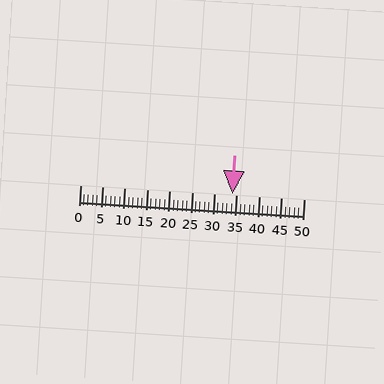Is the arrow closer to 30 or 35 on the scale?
The arrow is closer to 35.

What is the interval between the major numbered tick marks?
The major tick marks are spaced 5 units apart.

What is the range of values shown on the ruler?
The ruler shows values from 0 to 50.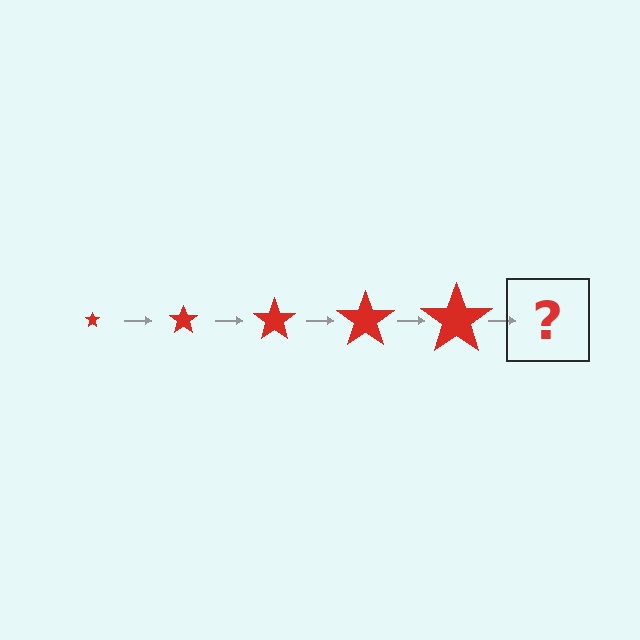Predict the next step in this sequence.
The next step is a red star, larger than the previous one.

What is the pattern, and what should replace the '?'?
The pattern is that the star gets progressively larger each step. The '?' should be a red star, larger than the previous one.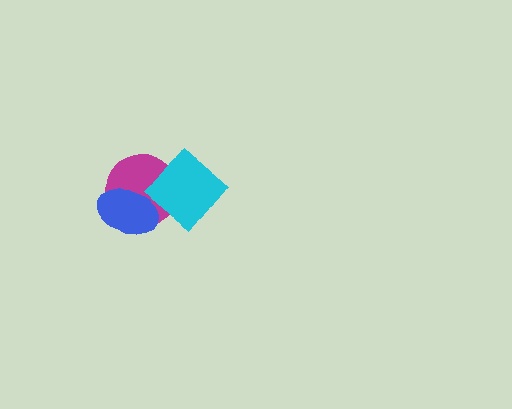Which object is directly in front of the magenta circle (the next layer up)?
The blue ellipse is directly in front of the magenta circle.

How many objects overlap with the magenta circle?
2 objects overlap with the magenta circle.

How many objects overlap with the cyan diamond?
2 objects overlap with the cyan diamond.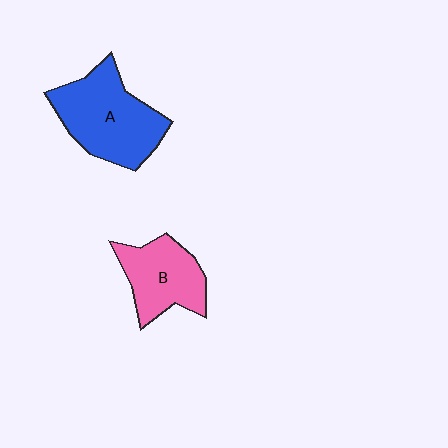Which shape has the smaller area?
Shape B (pink).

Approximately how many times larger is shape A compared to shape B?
Approximately 1.4 times.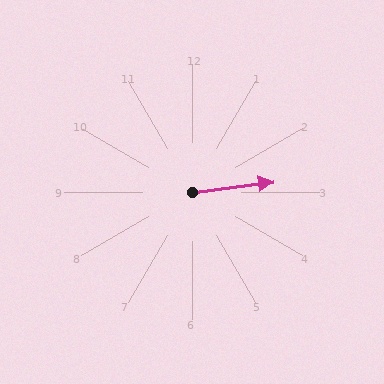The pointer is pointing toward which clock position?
Roughly 3 o'clock.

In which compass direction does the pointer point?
East.